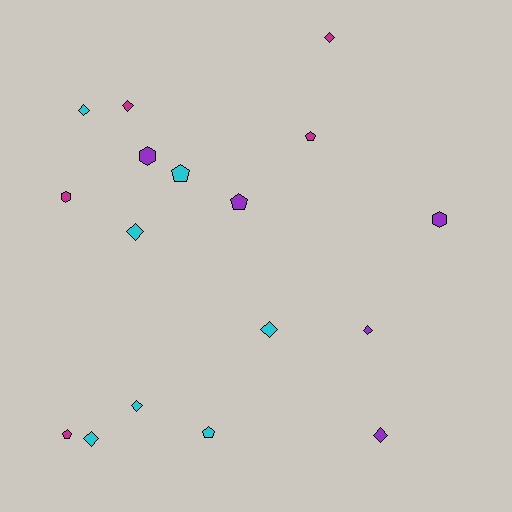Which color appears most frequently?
Cyan, with 7 objects.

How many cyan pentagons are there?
There are 2 cyan pentagons.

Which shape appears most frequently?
Diamond, with 9 objects.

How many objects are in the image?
There are 17 objects.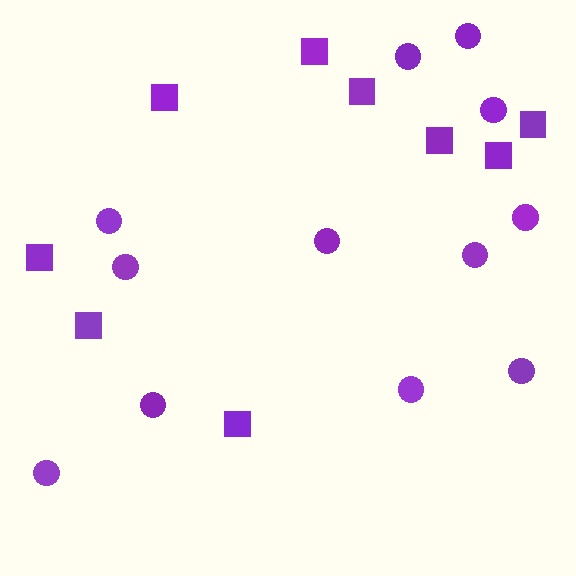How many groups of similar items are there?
There are 2 groups: one group of circles (12) and one group of squares (9).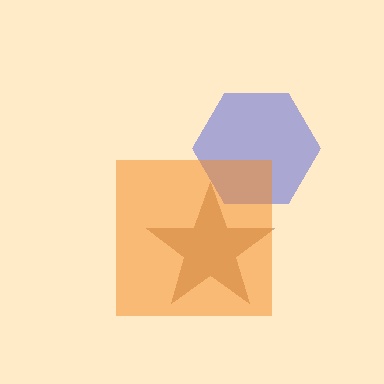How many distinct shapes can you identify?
There are 3 distinct shapes: a blue hexagon, a brown star, an orange square.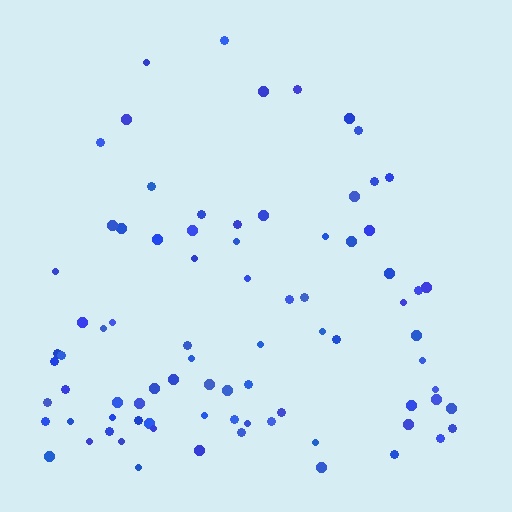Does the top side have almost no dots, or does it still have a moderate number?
Still a moderate number, just noticeably fewer than the bottom.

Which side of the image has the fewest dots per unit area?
The top.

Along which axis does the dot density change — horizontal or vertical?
Vertical.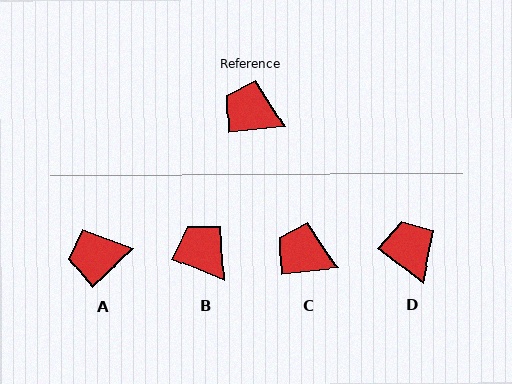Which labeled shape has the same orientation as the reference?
C.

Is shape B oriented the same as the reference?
No, it is off by about 29 degrees.